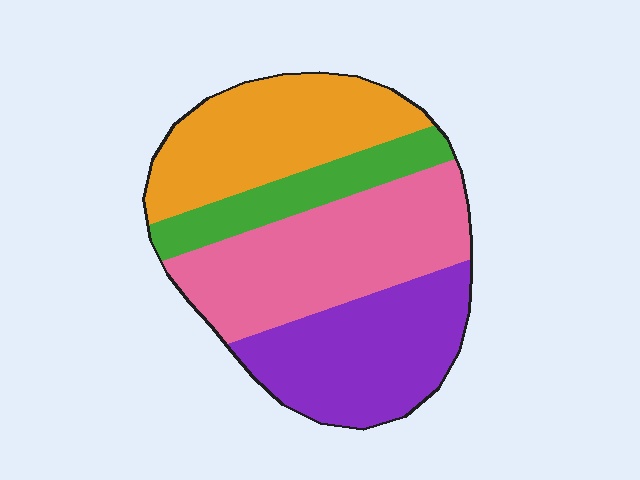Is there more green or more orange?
Orange.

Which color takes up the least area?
Green, at roughly 15%.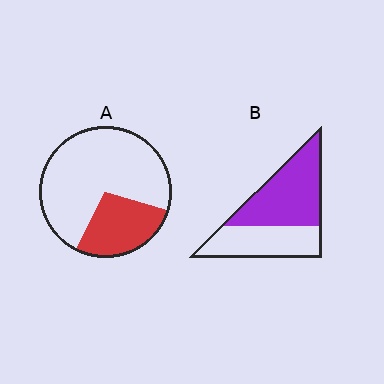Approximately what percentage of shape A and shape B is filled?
A is approximately 30% and B is approximately 55%.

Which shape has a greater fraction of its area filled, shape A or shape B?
Shape B.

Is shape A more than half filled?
No.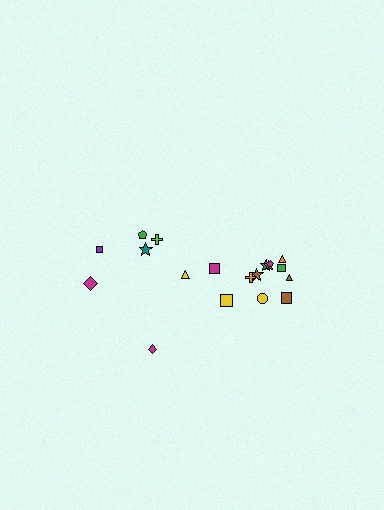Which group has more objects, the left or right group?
The right group.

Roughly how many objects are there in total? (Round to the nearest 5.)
Roughly 20 objects in total.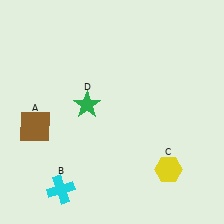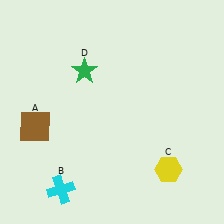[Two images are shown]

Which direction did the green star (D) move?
The green star (D) moved up.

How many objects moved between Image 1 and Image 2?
1 object moved between the two images.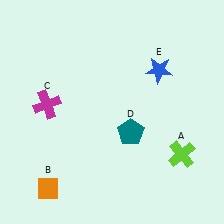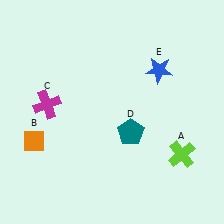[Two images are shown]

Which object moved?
The orange diamond (B) moved up.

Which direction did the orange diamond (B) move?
The orange diamond (B) moved up.